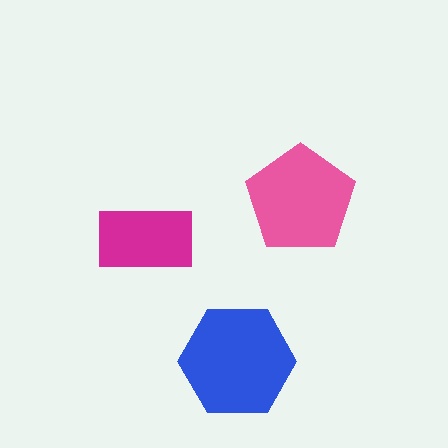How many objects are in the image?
There are 3 objects in the image.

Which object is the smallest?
The magenta rectangle.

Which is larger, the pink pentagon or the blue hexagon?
The blue hexagon.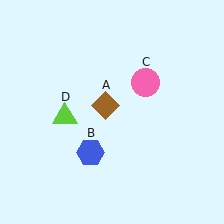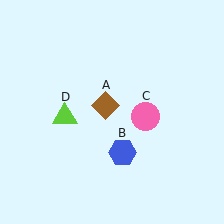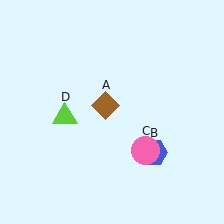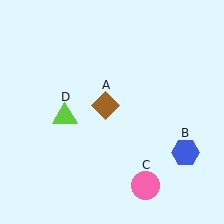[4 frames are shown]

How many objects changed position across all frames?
2 objects changed position: blue hexagon (object B), pink circle (object C).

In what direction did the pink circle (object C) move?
The pink circle (object C) moved down.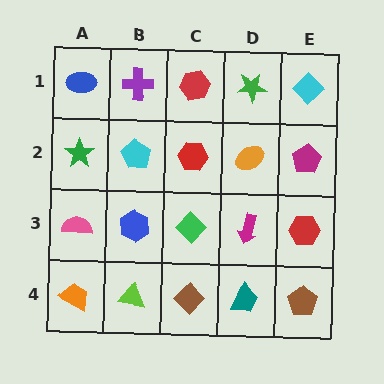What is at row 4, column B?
A lime triangle.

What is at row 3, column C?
A green diamond.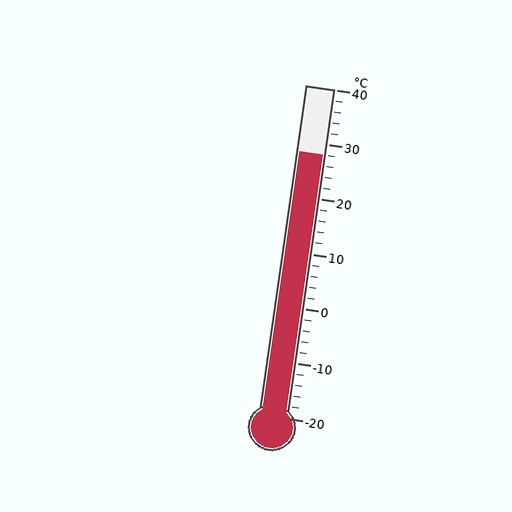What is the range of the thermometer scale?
The thermometer scale ranges from -20°C to 40°C.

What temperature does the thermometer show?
The thermometer shows approximately 28°C.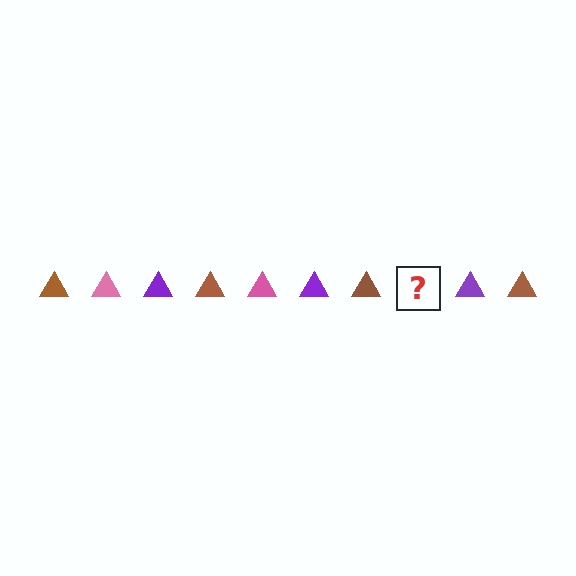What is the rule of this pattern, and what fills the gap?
The rule is that the pattern cycles through brown, pink, purple triangles. The gap should be filled with a pink triangle.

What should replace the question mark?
The question mark should be replaced with a pink triangle.